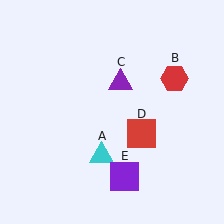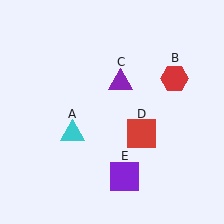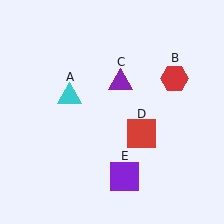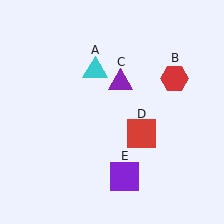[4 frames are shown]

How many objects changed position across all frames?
1 object changed position: cyan triangle (object A).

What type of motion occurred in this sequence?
The cyan triangle (object A) rotated clockwise around the center of the scene.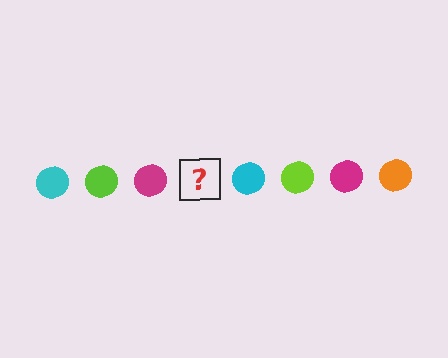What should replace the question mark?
The question mark should be replaced with an orange circle.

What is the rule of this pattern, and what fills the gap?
The rule is that the pattern cycles through cyan, lime, magenta, orange circles. The gap should be filled with an orange circle.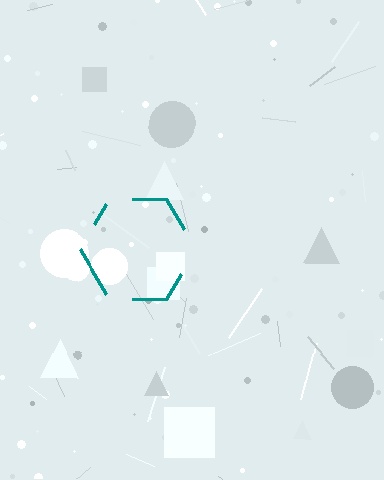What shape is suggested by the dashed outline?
The dashed outline suggests a hexagon.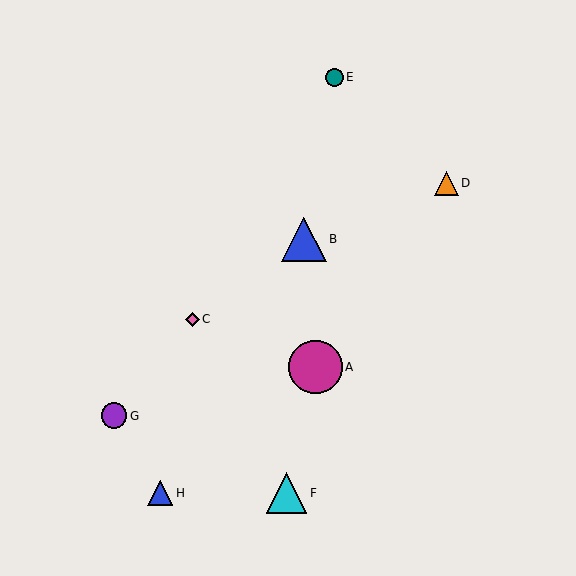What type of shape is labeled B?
Shape B is a blue triangle.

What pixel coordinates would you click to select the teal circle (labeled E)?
Click at (334, 77) to select the teal circle E.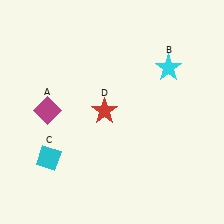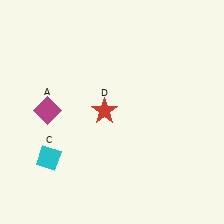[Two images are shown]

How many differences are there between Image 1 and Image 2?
There is 1 difference between the two images.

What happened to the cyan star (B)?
The cyan star (B) was removed in Image 2. It was in the top-right area of Image 1.